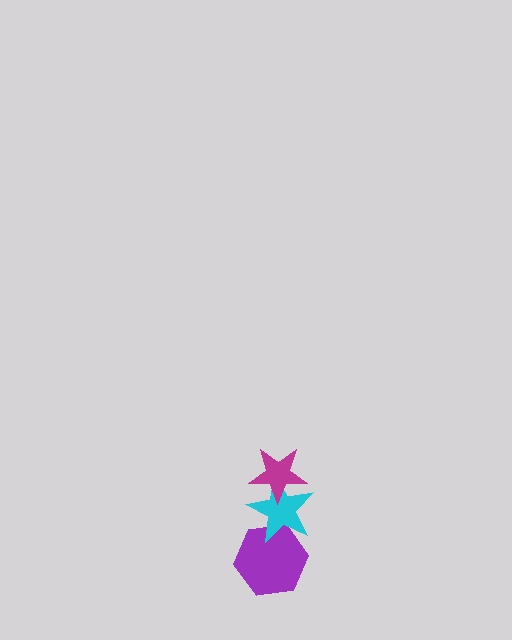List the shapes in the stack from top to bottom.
From top to bottom: the magenta star, the cyan star, the purple hexagon.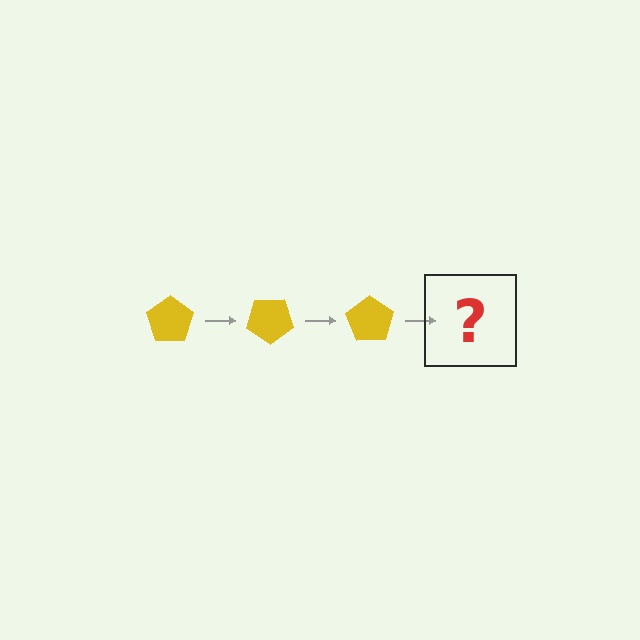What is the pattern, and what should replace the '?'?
The pattern is that the pentagon rotates 35 degrees each step. The '?' should be a yellow pentagon rotated 105 degrees.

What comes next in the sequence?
The next element should be a yellow pentagon rotated 105 degrees.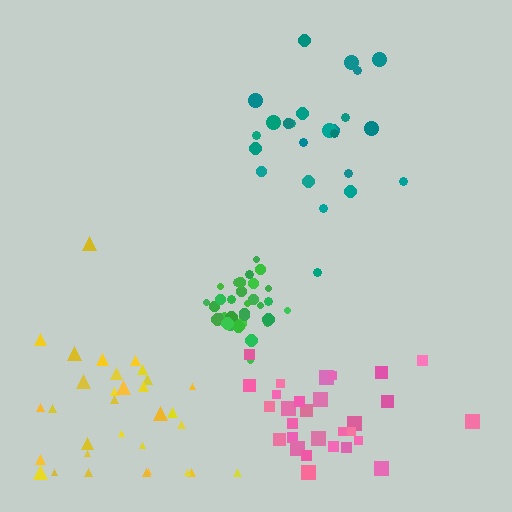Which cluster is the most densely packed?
Green.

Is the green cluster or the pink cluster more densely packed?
Green.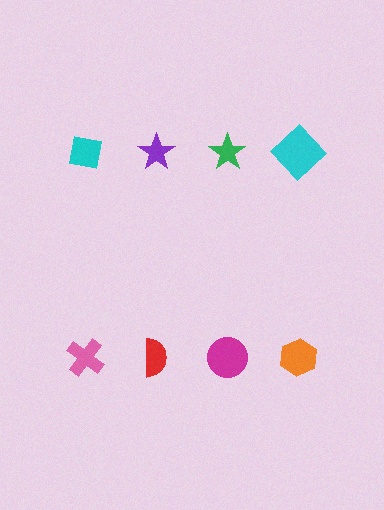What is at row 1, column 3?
A green star.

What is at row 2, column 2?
A red semicircle.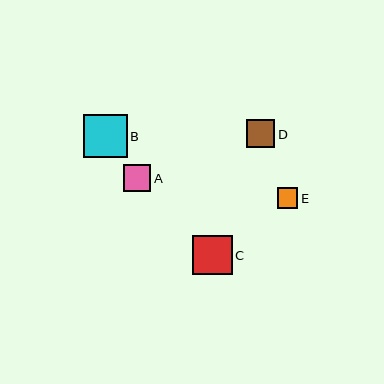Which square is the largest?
Square B is the largest with a size of approximately 44 pixels.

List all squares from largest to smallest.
From largest to smallest: B, C, D, A, E.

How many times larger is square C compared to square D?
Square C is approximately 1.4 times the size of square D.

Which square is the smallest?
Square E is the smallest with a size of approximately 21 pixels.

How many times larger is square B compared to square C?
Square B is approximately 1.1 times the size of square C.